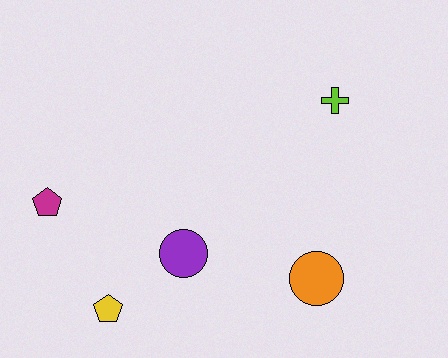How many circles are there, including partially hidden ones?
There are 2 circles.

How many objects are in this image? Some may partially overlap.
There are 5 objects.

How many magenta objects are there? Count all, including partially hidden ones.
There is 1 magenta object.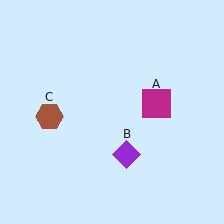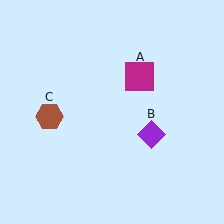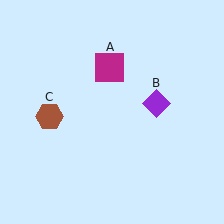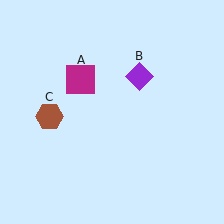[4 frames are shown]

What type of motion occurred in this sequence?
The magenta square (object A), purple diamond (object B) rotated counterclockwise around the center of the scene.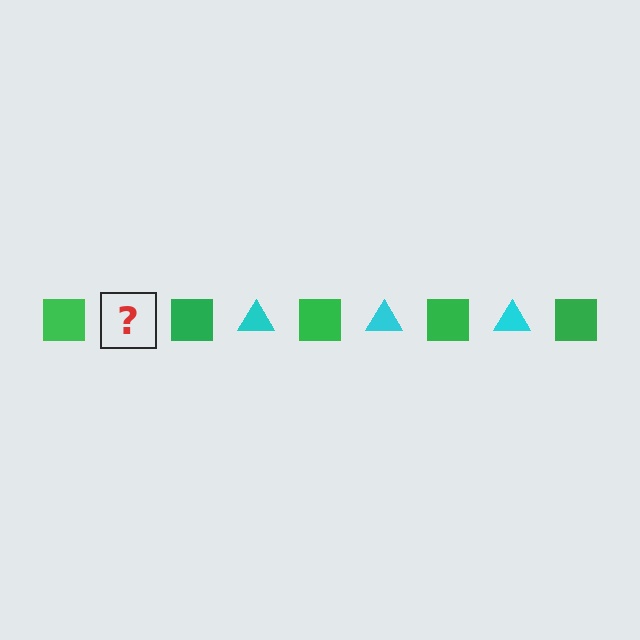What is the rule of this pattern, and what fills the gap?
The rule is that the pattern alternates between green square and cyan triangle. The gap should be filled with a cyan triangle.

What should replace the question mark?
The question mark should be replaced with a cyan triangle.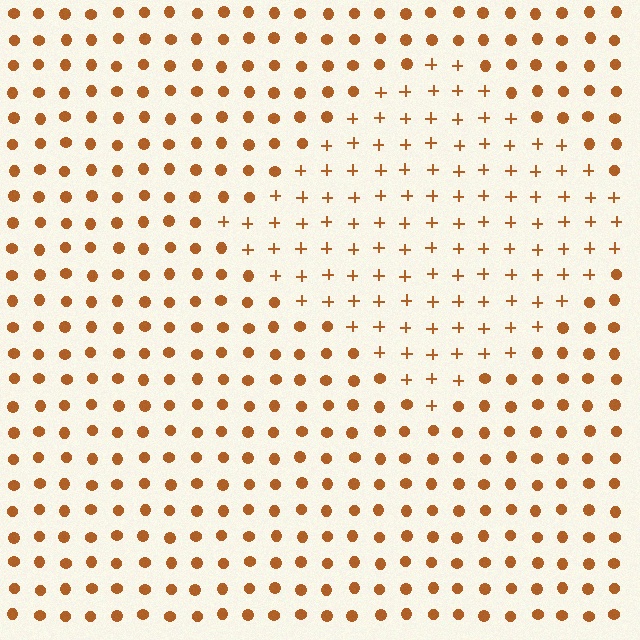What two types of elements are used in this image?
The image uses plus signs inside the diamond region and circles outside it.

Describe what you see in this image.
The image is filled with small brown elements arranged in a uniform grid. A diamond-shaped region contains plus signs, while the surrounding area contains circles. The boundary is defined purely by the change in element shape.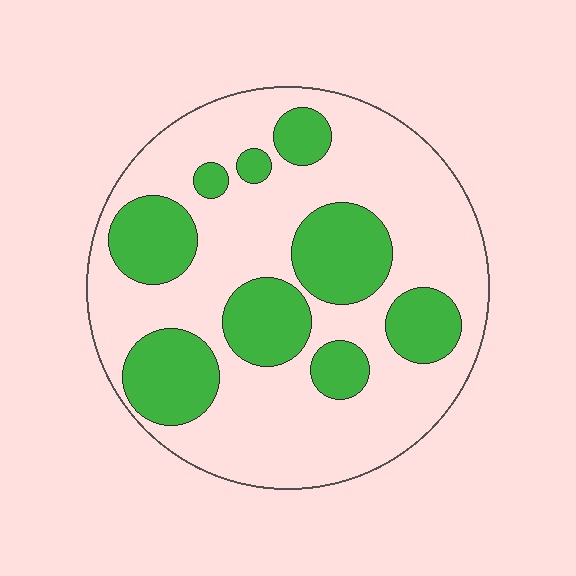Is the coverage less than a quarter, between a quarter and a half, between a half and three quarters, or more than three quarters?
Between a quarter and a half.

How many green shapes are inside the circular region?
9.